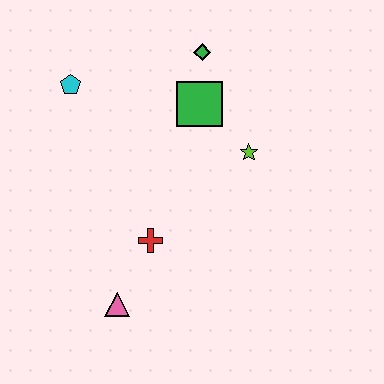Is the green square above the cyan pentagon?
No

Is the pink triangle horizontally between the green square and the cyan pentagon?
Yes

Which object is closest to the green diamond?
The green square is closest to the green diamond.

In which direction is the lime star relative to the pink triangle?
The lime star is above the pink triangle.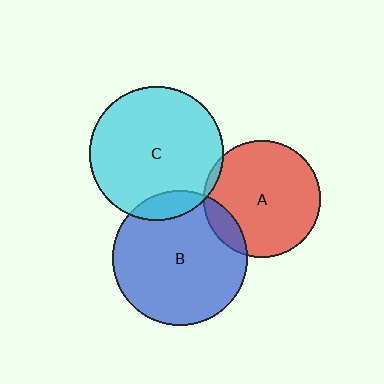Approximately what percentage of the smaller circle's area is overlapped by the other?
Approximately 10%.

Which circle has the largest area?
Circle B (blue).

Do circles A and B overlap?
Yes.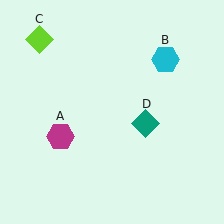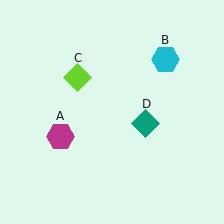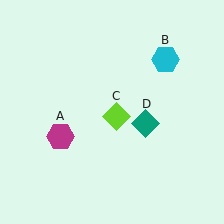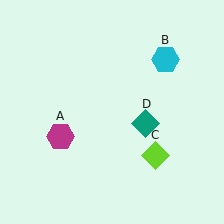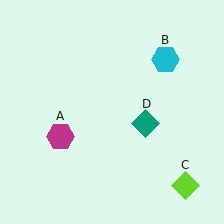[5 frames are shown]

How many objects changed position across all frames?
1 object changed position: lime diamond (object C).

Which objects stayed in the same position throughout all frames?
Magenta hexagon (object A) and cyan hexagon (object B) and teal diamond (object D) remained stationary.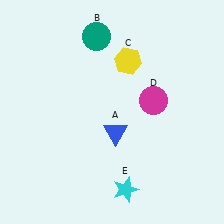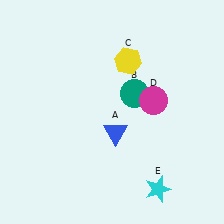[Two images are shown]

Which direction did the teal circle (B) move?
The teal circle (B) moved down.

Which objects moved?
The objects that moved are: the teal circle (B), the cyan star (E).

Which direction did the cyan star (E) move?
The cyan star (E) moved right.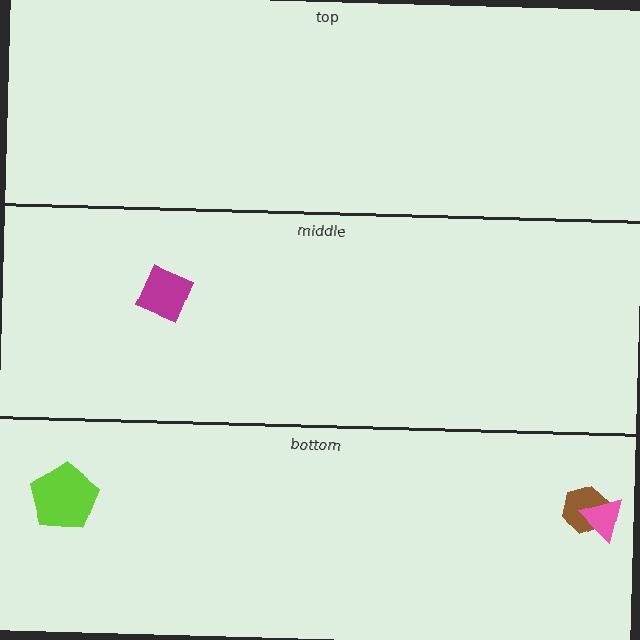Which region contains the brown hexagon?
The bottom region.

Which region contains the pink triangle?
The bottom region.